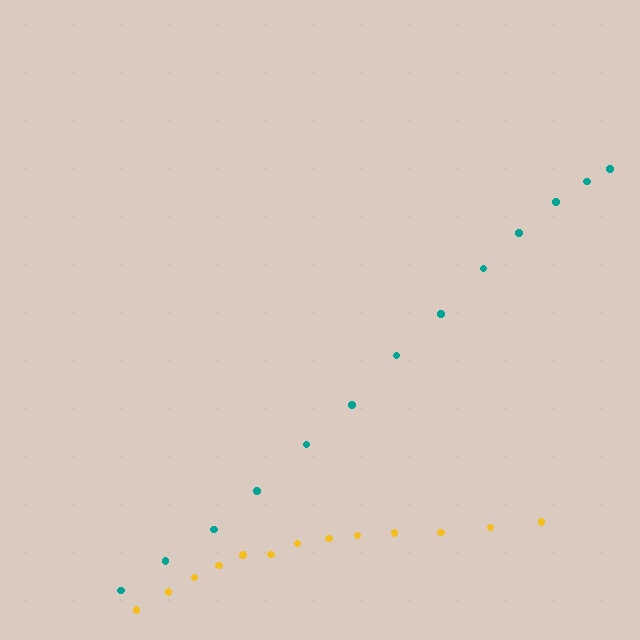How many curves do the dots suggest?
There are 2 distinct paths.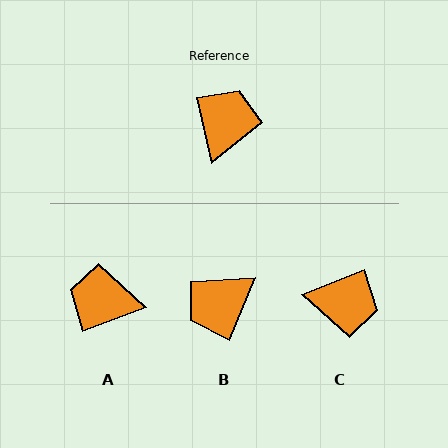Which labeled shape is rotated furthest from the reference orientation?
B, about 145 degrees away.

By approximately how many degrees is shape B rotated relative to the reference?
Approximately 145 degrees counter-clockwise.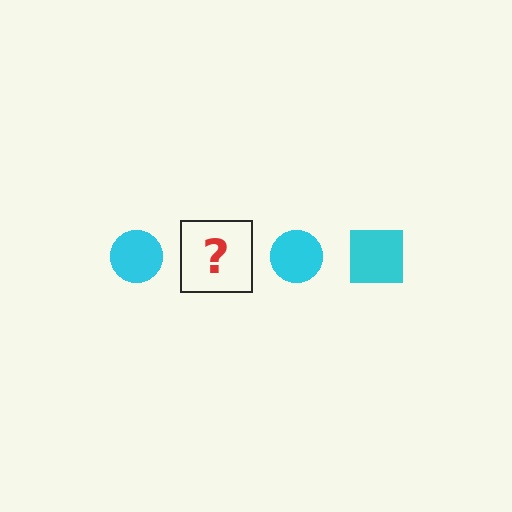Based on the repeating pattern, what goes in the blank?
The blank should be a cyan square.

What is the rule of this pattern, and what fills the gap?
The rule is that the pattern cycles through circle, square shapes in cyan. The gap should be filled with a cyan square.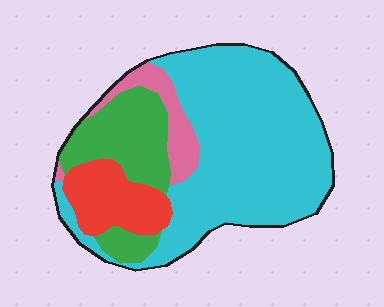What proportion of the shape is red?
Red covers 13% of the shape.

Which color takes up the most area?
Cyan, at roughly 60%.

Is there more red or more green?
Green.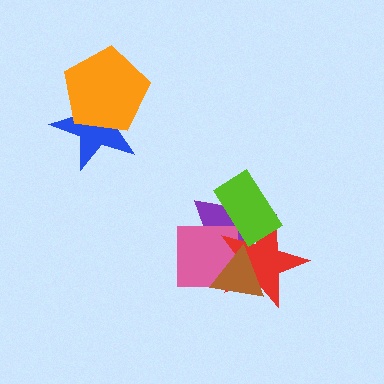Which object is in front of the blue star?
The orange pentagon is in front of the blue star.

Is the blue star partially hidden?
Yes, it is partially covered by another shape.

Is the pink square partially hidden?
Yes, it is partially covered by another shape.